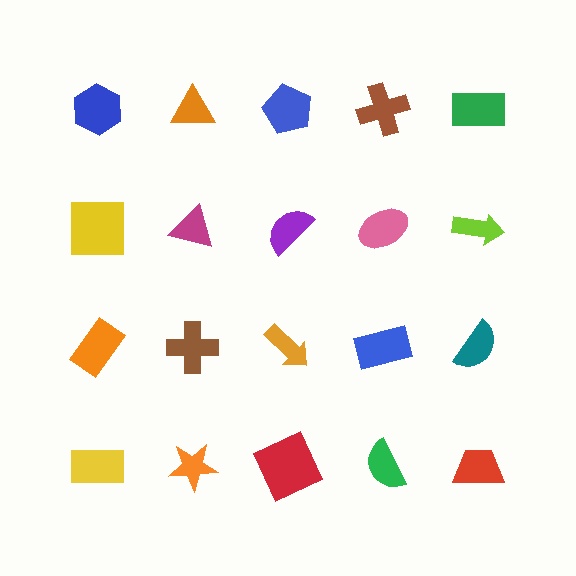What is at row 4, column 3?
A red square.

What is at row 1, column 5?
A green rectangle.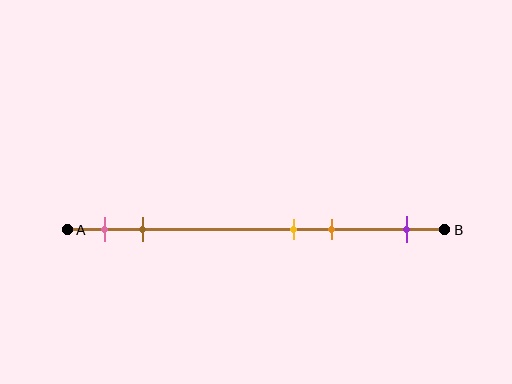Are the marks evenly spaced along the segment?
No, the marks are not evenly spaced.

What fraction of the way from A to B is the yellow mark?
The yellow mark is approximately 60% (0.6) of the way from A to B.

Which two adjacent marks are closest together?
The yellow and orange marks are the closest adjacent pair.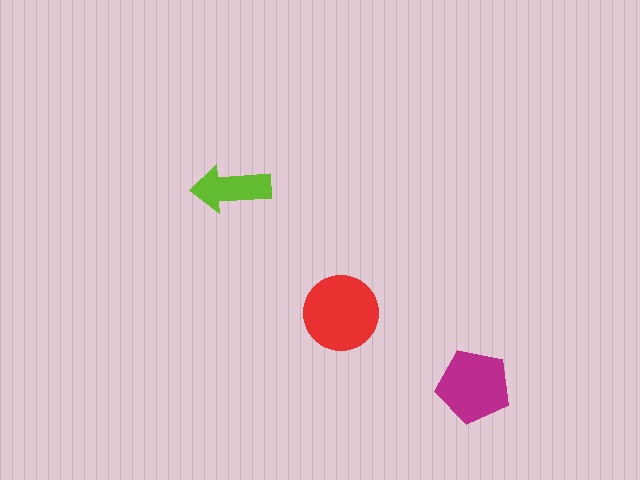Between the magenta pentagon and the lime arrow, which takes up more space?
The magenta pentagon.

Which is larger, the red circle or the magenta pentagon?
The red circle.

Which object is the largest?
The red circle.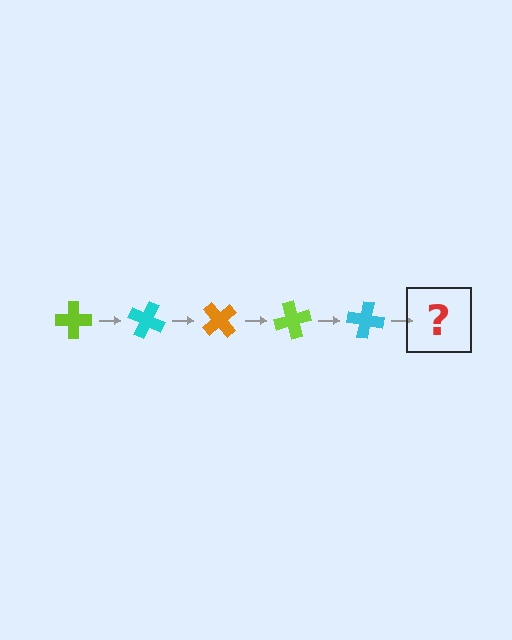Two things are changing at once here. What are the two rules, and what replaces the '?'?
The two rules are that it rotates 25 degrees each step and the color cycles through lime, cyan, and orange. The '?' should be an orange cross, rotated 125 degrees from the start.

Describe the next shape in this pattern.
It should be an orange cross, rotated 125 degrees from the start.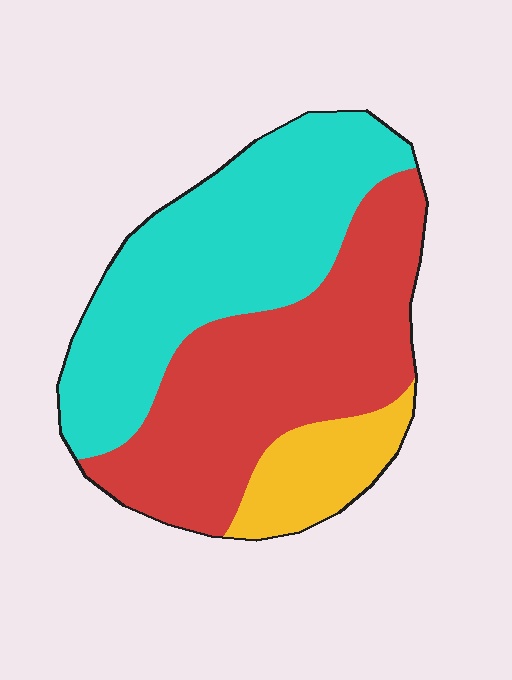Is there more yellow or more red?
Red.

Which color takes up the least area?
Yellow, at roughly 10%.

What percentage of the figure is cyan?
Cyan covers 44% of the figure.